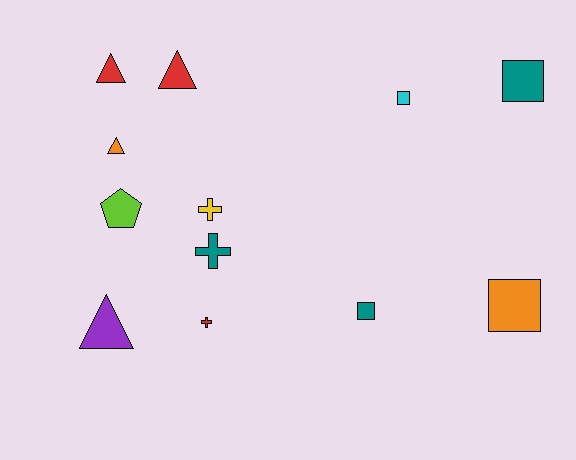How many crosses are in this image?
There are 3 crosses.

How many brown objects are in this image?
There are no brown objects.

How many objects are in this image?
There are 12 objects.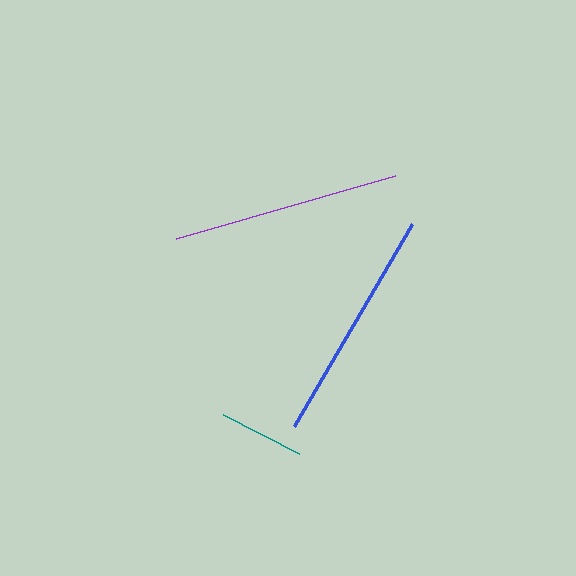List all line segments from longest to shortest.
From longest to shortest: blue, purple, teal.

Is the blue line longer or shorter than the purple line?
The blue line is longer than the purple line.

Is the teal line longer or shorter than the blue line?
The blue line is longer than the teal line.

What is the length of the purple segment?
The purple segment is approximately 228 pixels long.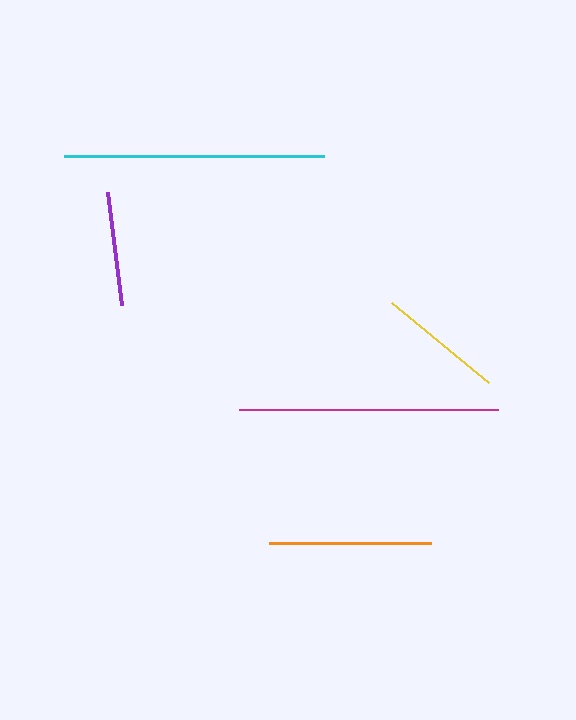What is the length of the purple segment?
The purple segment is approximately 114 pixels long.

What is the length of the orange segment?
The orange segment is approximately 162 pixels long.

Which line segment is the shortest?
The purple line is the shortest at approximately 114 pixels.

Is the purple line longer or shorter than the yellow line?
The yellow line is longer than the purple line.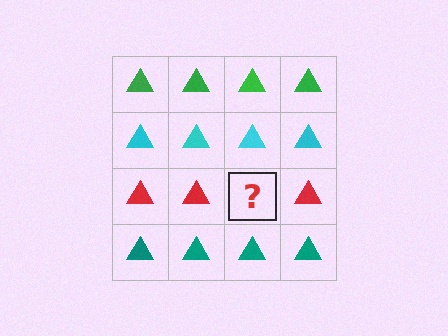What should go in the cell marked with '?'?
The missing cell should contain a red triangle.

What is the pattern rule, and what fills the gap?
The rule is that each row has a consistent color. The gap should be filled with a red triangle.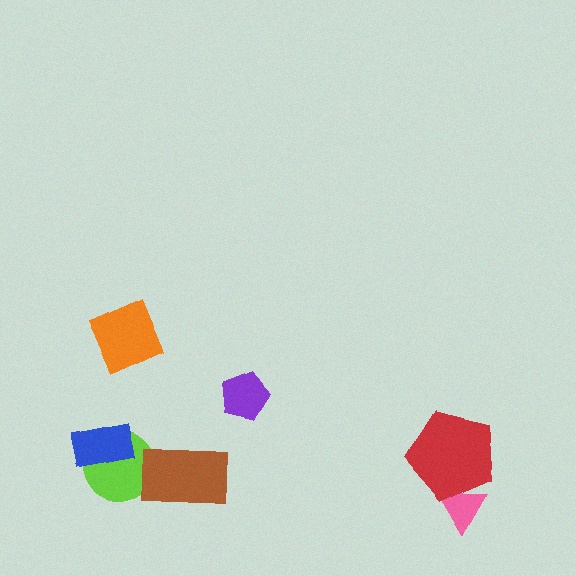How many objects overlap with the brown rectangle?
1 object overlaps with the brown rectangle.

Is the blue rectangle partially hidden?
No, no other shape covers it.